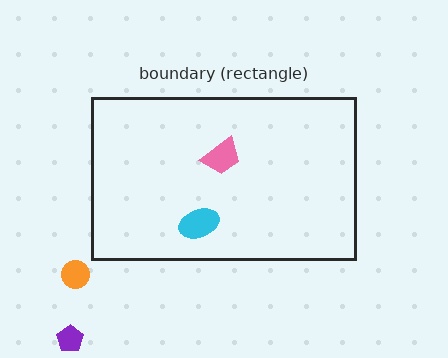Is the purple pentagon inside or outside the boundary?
Outside.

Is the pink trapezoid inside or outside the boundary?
Inside.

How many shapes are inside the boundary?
2 inside, 2 outside.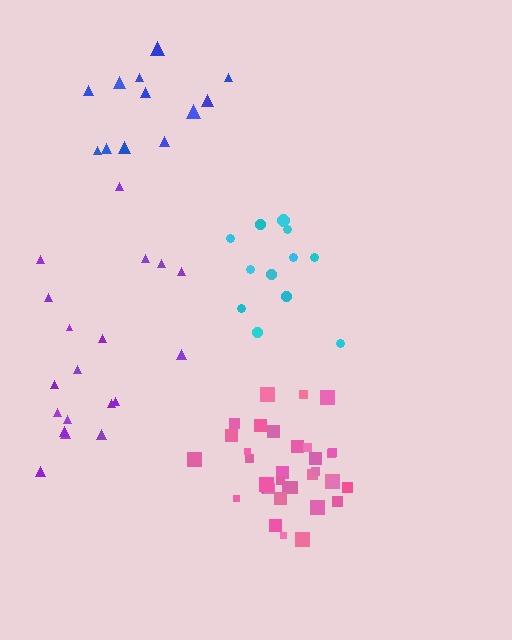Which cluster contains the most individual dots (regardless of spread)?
Pink (35).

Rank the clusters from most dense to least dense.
pink, cyan, blue, purple.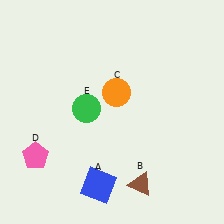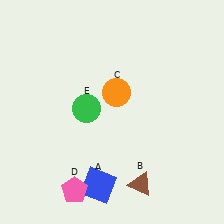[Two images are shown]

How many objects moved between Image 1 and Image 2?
1 object moved between the two images.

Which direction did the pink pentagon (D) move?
The pink pentagon (D) moved right.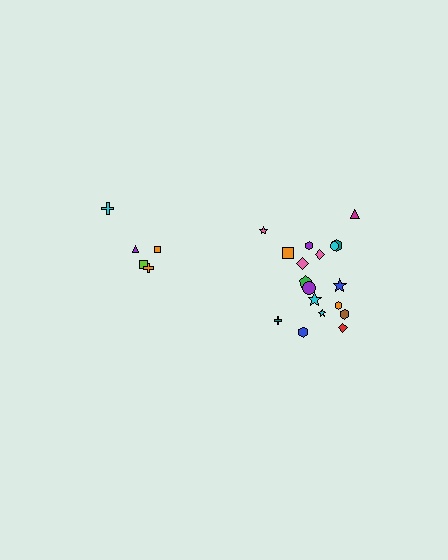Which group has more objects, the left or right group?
The right group.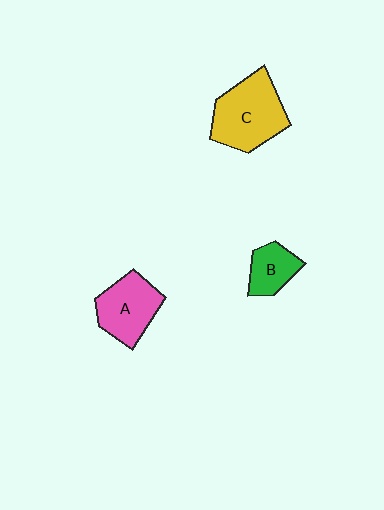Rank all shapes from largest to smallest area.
From largest to smallest: C (yellow), A (pink), B (green).